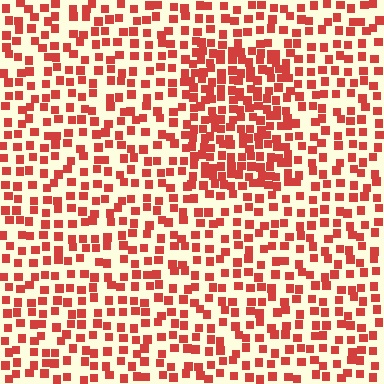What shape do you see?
I see a rectangle.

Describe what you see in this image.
The image contains small red elements arranged at two different densities. A rectangle-shaped region is visible where the elements are more densely packed than the surrounding area.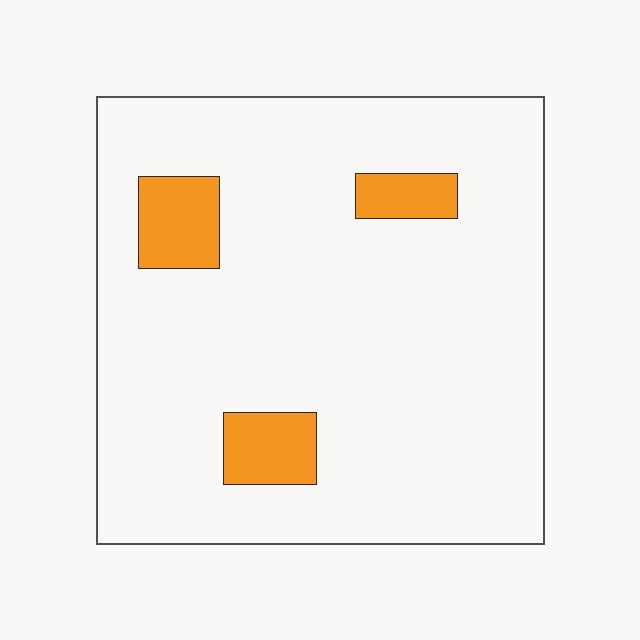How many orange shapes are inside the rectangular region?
3.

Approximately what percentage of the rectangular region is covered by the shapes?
Approximately 10%.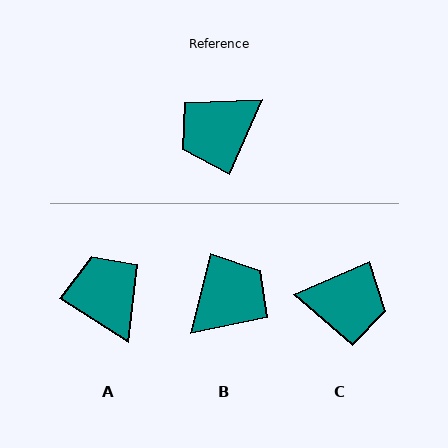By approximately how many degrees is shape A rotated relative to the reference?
Approximately 99 degrees clockwise.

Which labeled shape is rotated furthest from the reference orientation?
B, about 170 degrees away.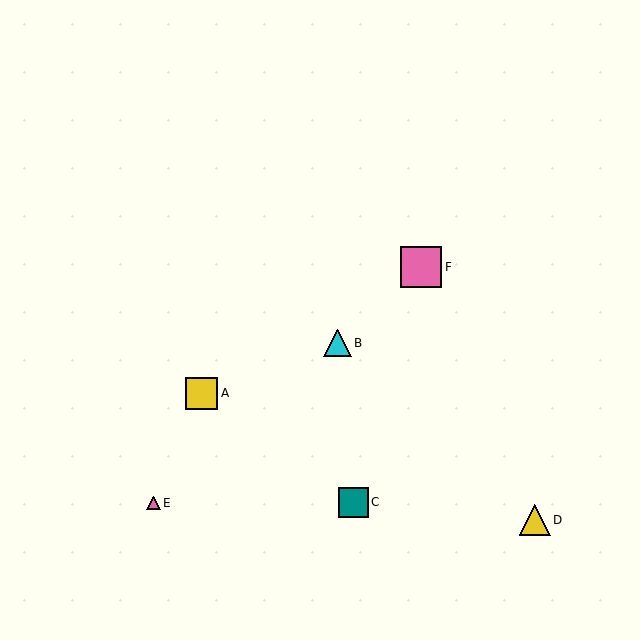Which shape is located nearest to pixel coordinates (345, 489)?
The teal square (labeled C) at (353, 502) is nearest to that location.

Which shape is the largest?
The pink square (labeled F) is the largest.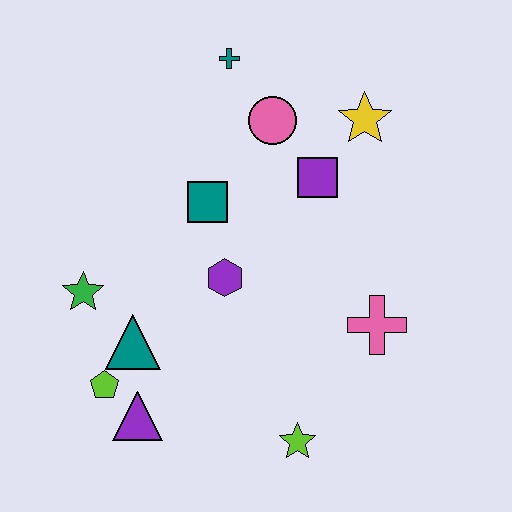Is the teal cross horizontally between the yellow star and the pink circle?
No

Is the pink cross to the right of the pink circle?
Yes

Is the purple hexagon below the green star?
No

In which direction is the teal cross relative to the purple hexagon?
The teal cross is above the purple hexagon.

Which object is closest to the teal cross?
The pink circle is closest to the teal cross.